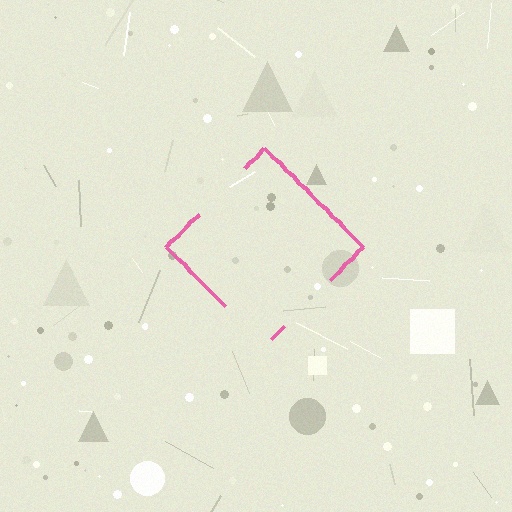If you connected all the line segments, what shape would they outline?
They would outline a diamond.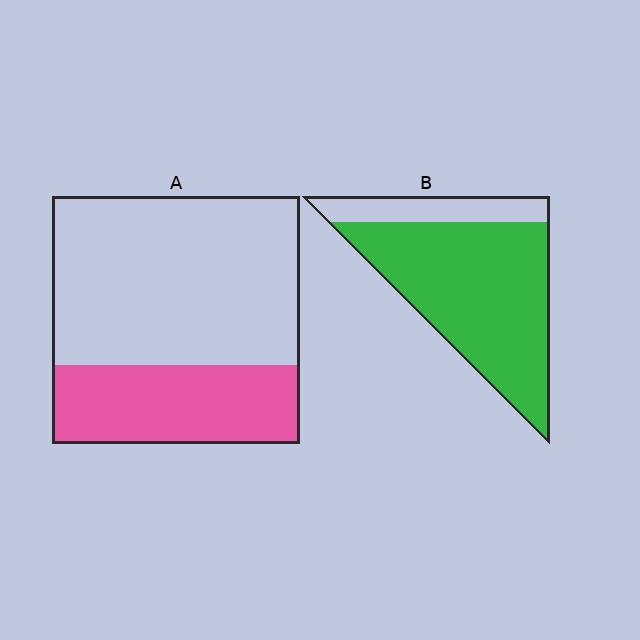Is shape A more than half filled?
No.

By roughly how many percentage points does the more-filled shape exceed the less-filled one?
By roughly 50 percentage points (B over A).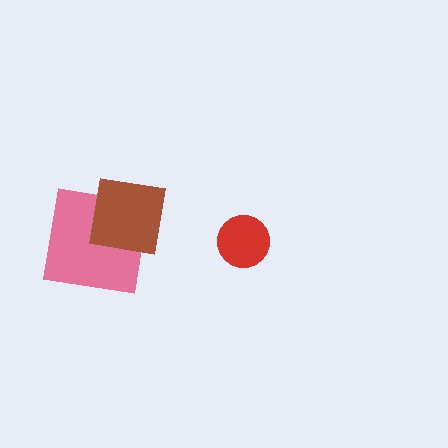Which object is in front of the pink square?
The brown square is in front of the pink square.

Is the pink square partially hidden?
Yes, it is partially covered by another shape.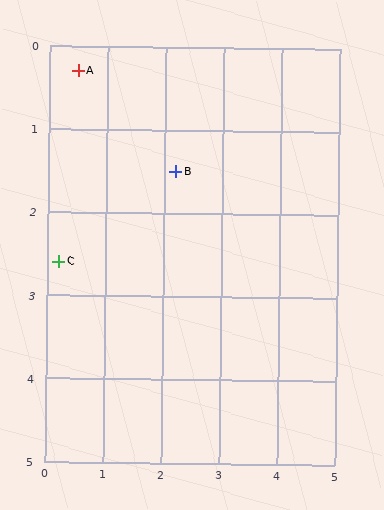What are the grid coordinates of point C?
Point C is at approximately (0.2, 2.6).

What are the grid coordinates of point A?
Point A is at approximately (0.5, 0.3).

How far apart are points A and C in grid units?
Points A and C are about 2.3 grid units apart.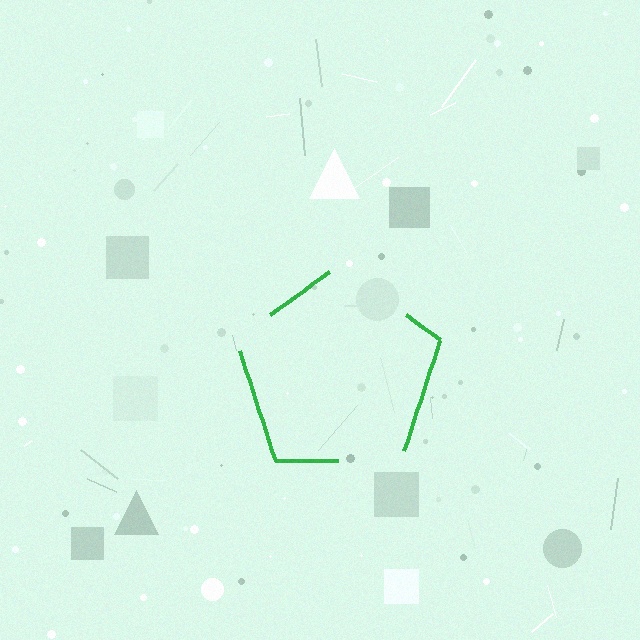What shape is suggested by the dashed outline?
The dashed outline suggests a pentagon.